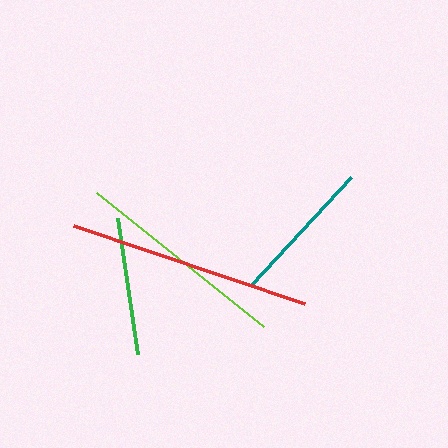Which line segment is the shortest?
The green line is the shortest at approximately 138 pixels.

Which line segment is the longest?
The red line is the longest at approximately 244 pixels.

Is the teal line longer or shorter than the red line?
The red line is longer than the teal line.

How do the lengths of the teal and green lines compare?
The teal and green lines are approximately the same length.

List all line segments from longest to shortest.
From longest to shortest: red, lime, teal, green.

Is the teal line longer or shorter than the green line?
The teal line is longer than the green line.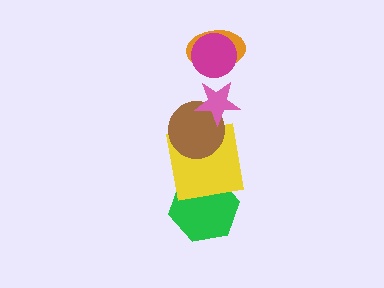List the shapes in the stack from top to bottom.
From top to bottom: the magenta circle, the orange ellipse, the pink star, the brown circle, the yellow square, the green hexagon.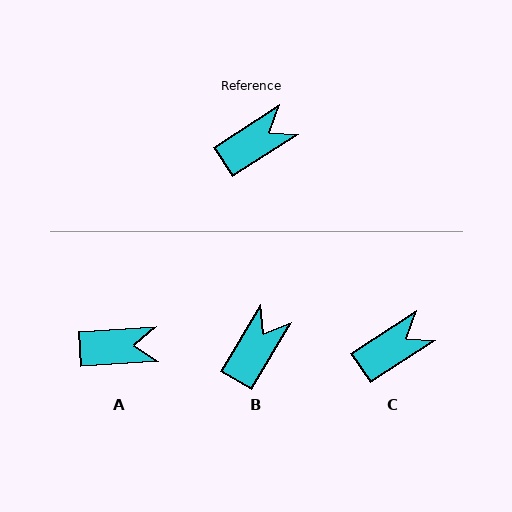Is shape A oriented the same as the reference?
No, it is off by about 30 degrees.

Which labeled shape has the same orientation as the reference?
C.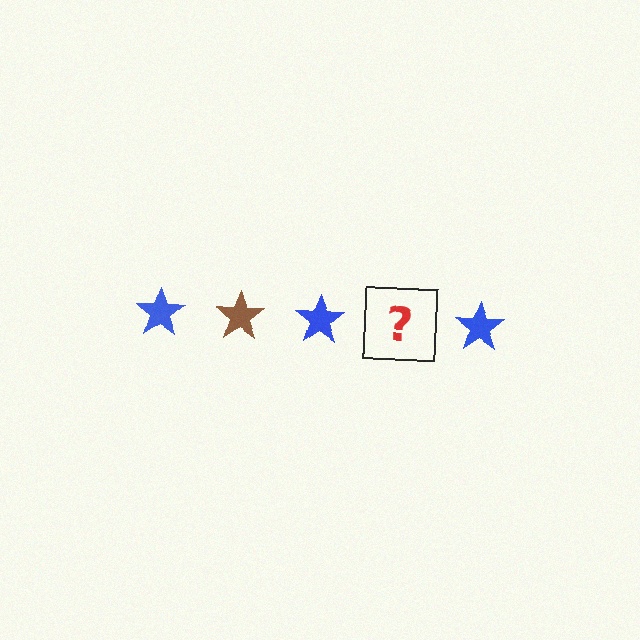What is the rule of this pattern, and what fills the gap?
The rule is that the pattern cycles through blue, brown stars. The gap should be filled with a brown star.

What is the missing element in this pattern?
The missing element is a brown star.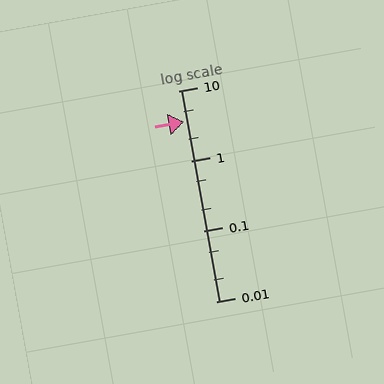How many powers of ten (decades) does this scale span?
The scale spans 3 decades, from 0.01 to 10.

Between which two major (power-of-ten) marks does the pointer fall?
The pointer is between 1 and 10.